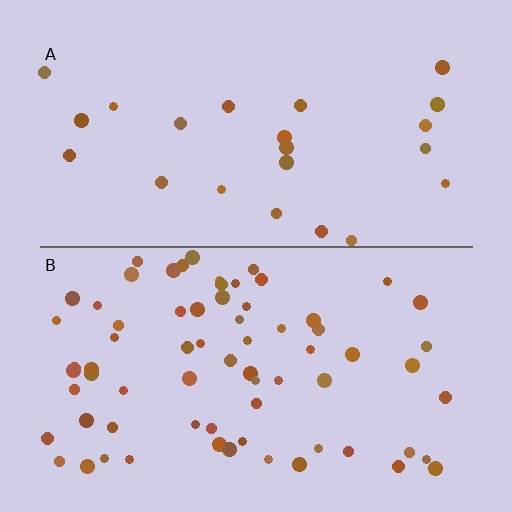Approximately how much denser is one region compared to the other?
Approximately 3.0× — region B over region A.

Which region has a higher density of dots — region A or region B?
B (the bottom).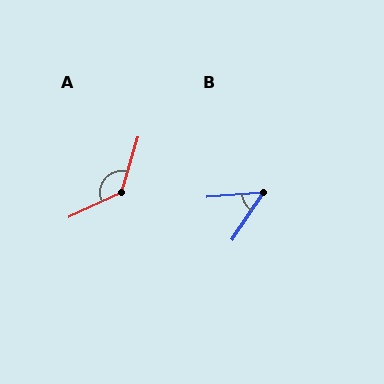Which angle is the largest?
A, at approximately 131 degrees.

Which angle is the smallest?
B, at approximately 52 degrees.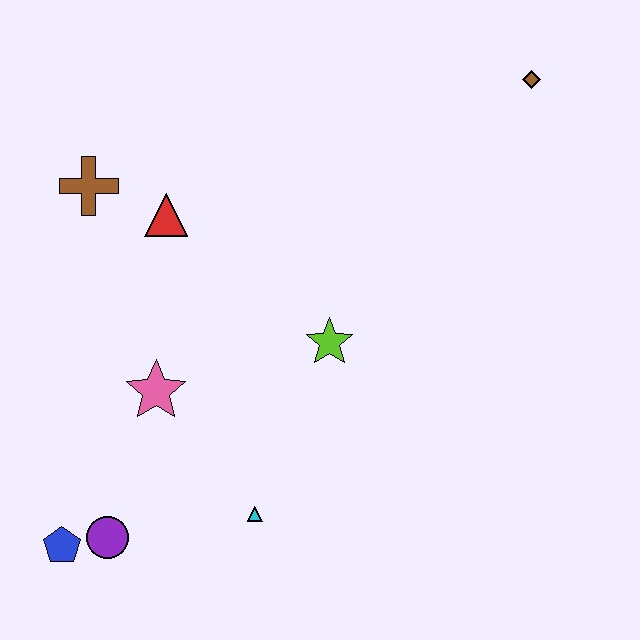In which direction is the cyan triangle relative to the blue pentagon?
The cyan triangle is to the right of the blue pentagon.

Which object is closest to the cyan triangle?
The purple circle is closest to the cyan triangle.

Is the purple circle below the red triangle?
Yes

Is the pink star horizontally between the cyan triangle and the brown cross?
Yes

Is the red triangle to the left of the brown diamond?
Yes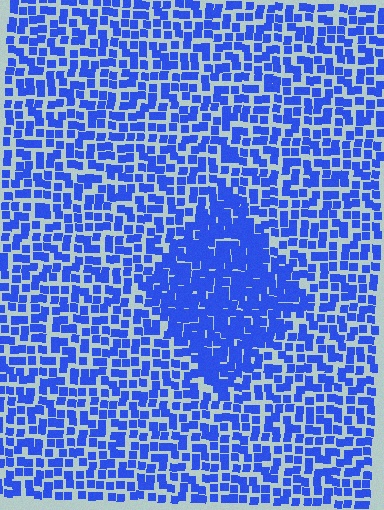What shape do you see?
I see a diamond.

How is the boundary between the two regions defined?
The boundary is defined by a change in element density (approximately 1.8x ratio). All elements are the same color, size, and shape.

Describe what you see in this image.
The image contains small blue elements arranged at two different densities. A diamond-shaped region is visible where the elements are more densely packed than the surrounding area.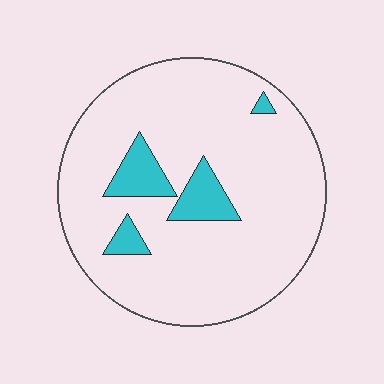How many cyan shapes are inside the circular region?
4.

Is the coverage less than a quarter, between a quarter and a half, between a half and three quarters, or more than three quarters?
Less than a quarter.